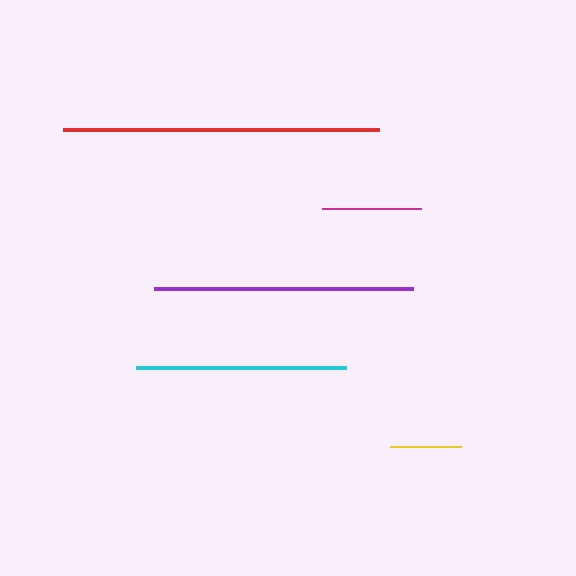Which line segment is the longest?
The red line is the longest at approximately 316 pixels.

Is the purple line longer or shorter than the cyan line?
The purple line is longer than the cyan line.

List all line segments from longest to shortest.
From longest to shortest: red, purple, cyan, magenta, yellow.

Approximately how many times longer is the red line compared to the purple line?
The red line is approximately 1.2 times the length of the purple line.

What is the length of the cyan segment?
The cyan segment is approximately 211 pixels long.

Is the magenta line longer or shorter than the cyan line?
The cyan line is longer than the magenta line.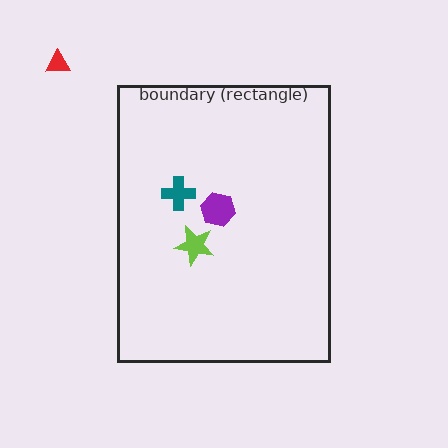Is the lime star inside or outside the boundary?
Inside.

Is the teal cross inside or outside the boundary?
Inside.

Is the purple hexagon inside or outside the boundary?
Inside.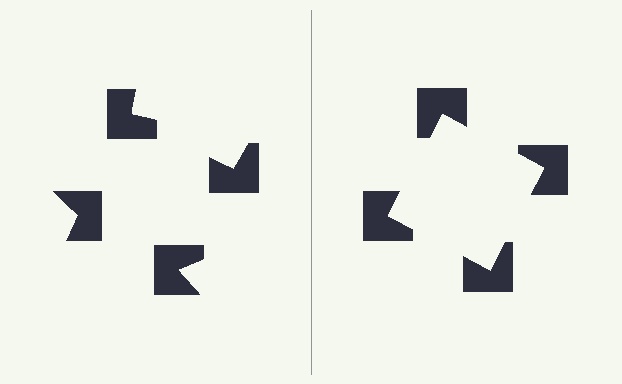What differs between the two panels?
The notched squares are positioned identically on both sides; only the wedge orientations differ. On the right they align to a square; on the left they are misaligned.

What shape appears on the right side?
An illusory square.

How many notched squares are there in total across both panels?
8 — 4 on each side.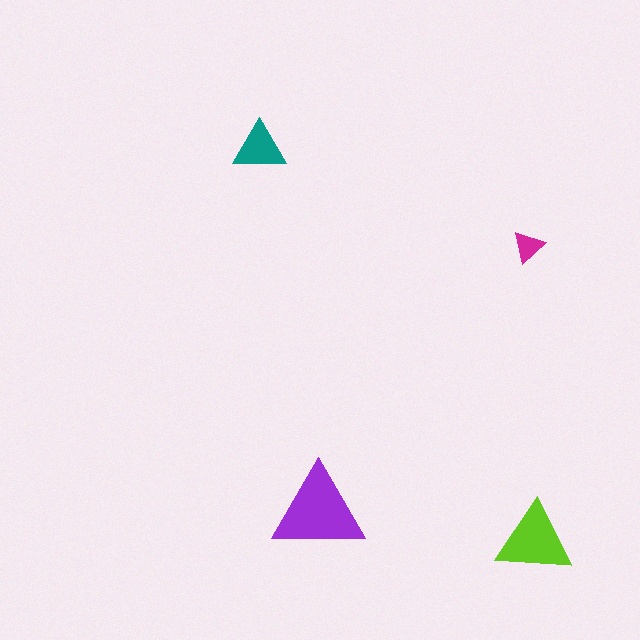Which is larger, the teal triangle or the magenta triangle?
The teal one.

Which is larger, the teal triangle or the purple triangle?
The purple one.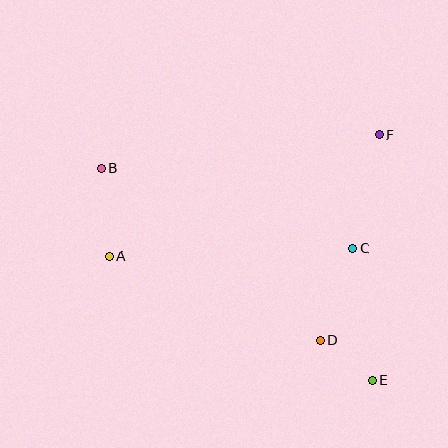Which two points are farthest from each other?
Points B and E are farthest from each other.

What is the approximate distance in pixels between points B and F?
The distance between B and F is approximately 279 pixels.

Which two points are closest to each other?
Points D and E are closest to each other.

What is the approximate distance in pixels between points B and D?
The distance between B and D is approximately 278 pixels.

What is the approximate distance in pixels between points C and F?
The distance between C and F is approximately 117 pixels.